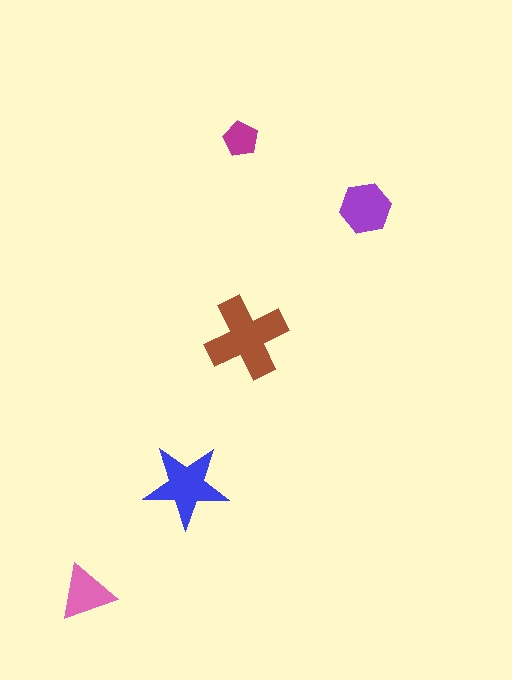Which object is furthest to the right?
The purple hexagon is rightmost.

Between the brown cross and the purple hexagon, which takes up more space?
The brown cross.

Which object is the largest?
The brown cross.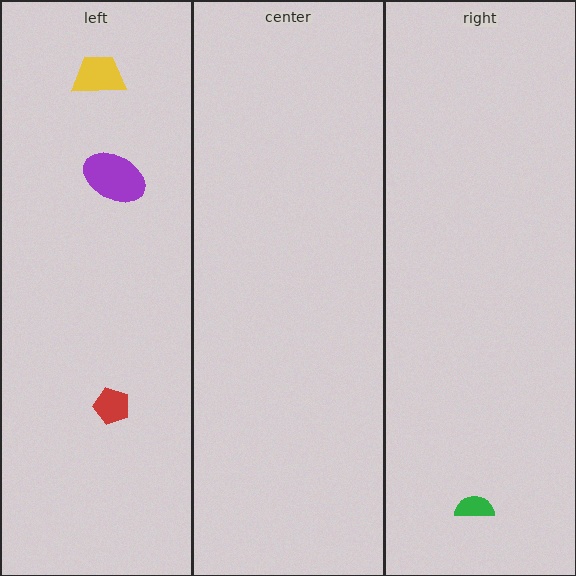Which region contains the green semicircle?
The right region.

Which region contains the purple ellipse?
The left region.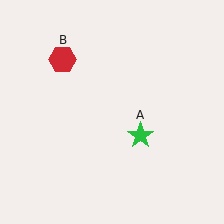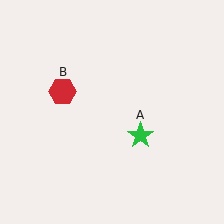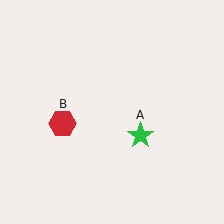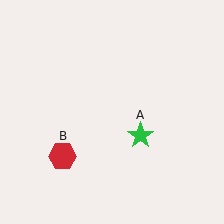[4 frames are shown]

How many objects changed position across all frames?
1 object changed position: red hexagon (object B).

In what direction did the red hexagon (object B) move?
The red hexagon (object B) moved down.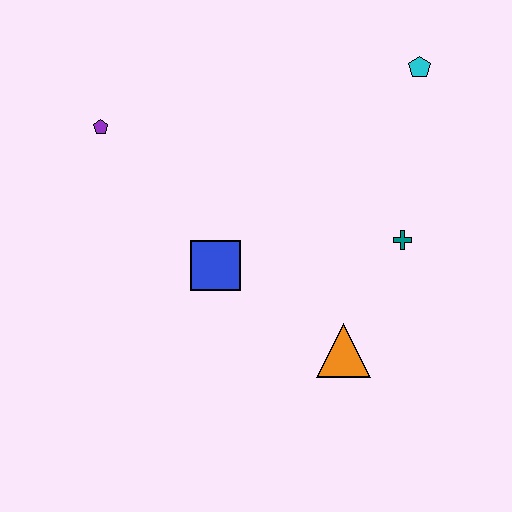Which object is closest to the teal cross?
The orange triangle is closest to the teal cross.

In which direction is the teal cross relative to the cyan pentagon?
The teal cross is below the cyan pentagon.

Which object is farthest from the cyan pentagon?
The purple pentagon is farthest from the cyan pentagon.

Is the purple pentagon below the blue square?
No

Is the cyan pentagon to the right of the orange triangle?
Yes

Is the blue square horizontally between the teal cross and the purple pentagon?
Yes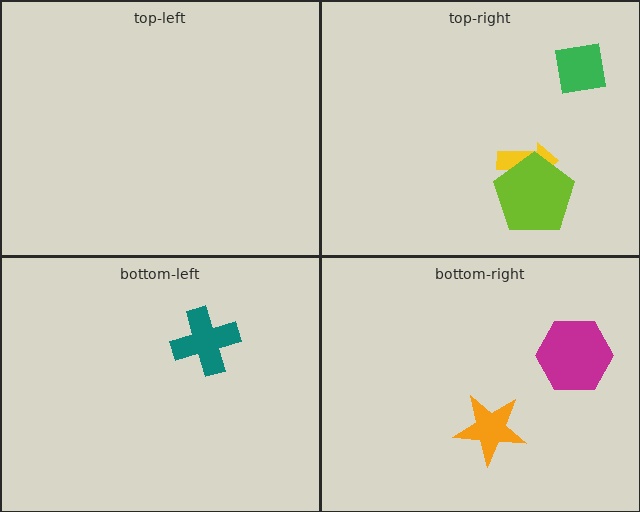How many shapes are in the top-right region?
3.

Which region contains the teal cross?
The bottom-left region.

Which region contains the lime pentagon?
The top-right region.